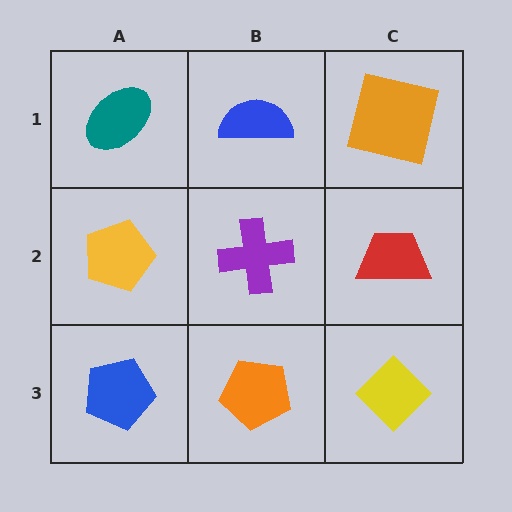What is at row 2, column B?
A purple cross.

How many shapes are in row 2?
3 shapes.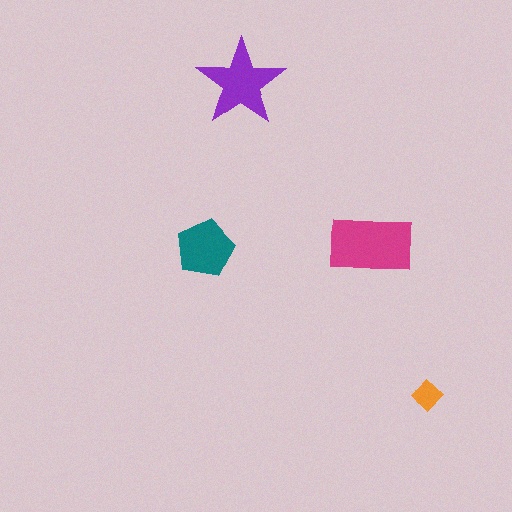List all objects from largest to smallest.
The magenta rectangle, the purple star, the teal pentagon, the orange diamond.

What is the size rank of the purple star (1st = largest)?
2nd.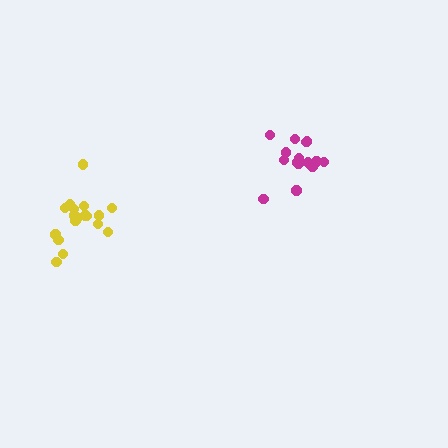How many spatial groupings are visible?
There are 2 spatial groupings.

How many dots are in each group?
Group 1: 18 dots, Group 2: 15 dots (33 total).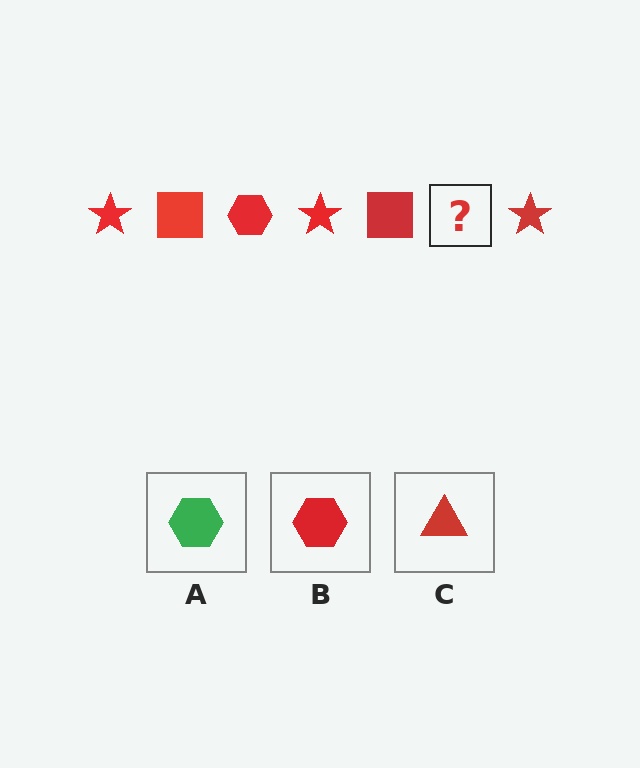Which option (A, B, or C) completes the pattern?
B.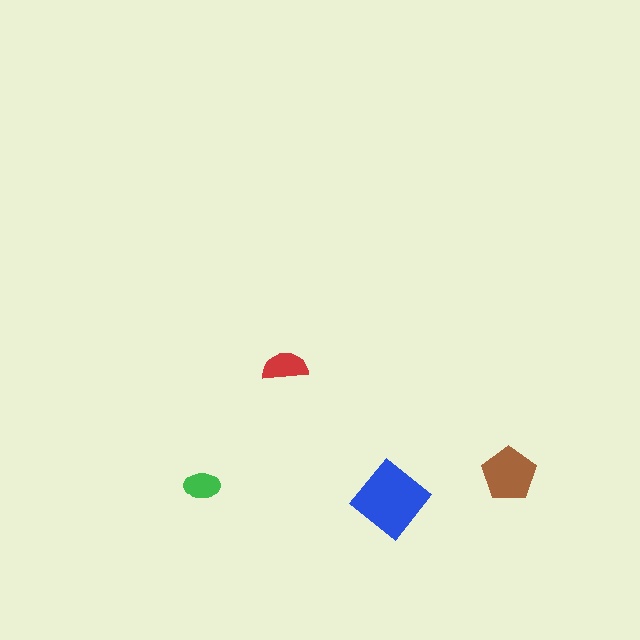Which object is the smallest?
The green ellipse.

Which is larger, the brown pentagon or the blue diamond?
The blue diamond.